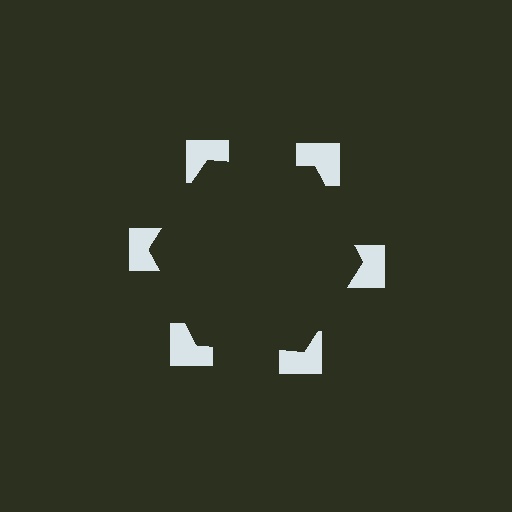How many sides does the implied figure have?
6 sides.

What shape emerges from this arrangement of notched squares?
An illusory hexagon — its edges are inferred from the aligned wedge cuts in the notched squares, not physically drawn.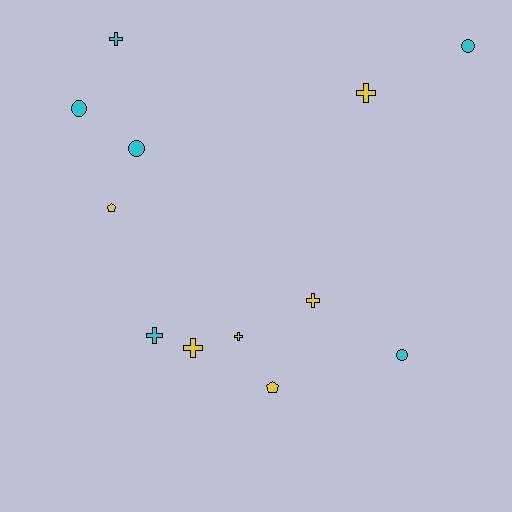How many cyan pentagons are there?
There are no cyan pentagons.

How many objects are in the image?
There are 12 objects.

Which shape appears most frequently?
Cross, with 6 objects.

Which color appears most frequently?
Cyan, with 6 objects.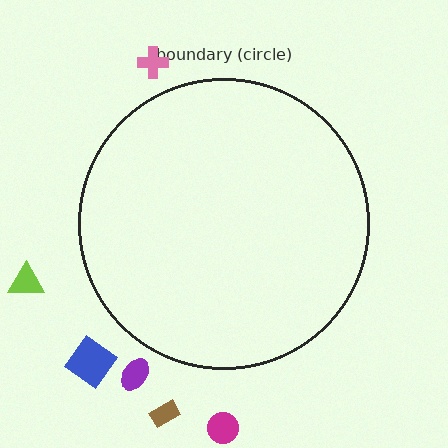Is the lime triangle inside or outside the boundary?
Outside.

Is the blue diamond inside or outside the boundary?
Outside.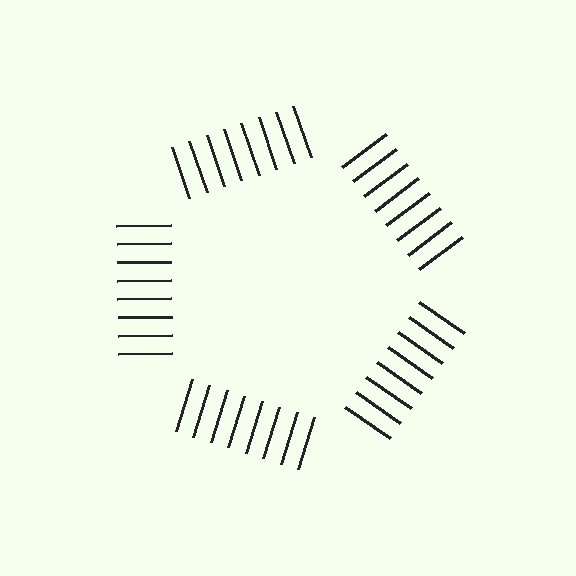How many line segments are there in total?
40 — 8 along each of the 5 edges.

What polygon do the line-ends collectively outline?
An illusory pentagon — the line segments terminate on its edges but no continuous stroke is drawn.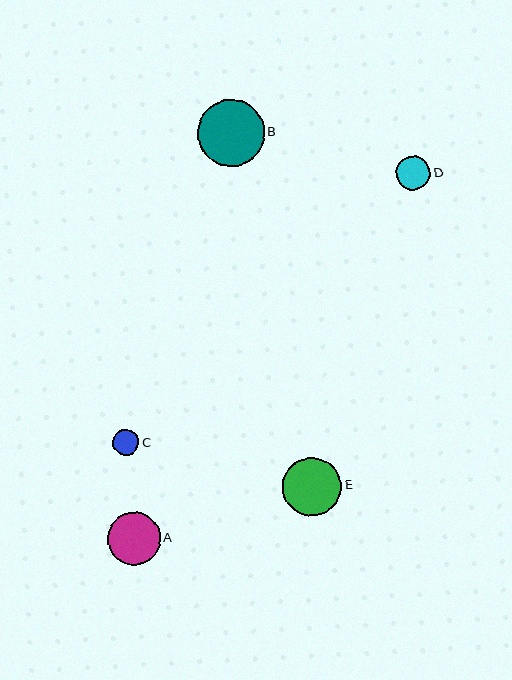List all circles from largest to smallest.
From largest to smallest: B, E, A, D, C.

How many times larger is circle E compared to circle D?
Circle E is approximately 1.7 times the size of circle D.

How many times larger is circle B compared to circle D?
Circle B is approximately 1.9 times the size of circle D.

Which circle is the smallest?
Circle C is the smallest with a size of approximately 27 pixels.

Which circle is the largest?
Circle B is the largest with a size of approximately 67 pixels.